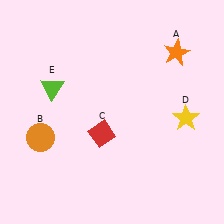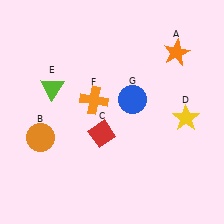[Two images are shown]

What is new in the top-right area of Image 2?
A blue circle (G) was added in the top-right area of Image 2.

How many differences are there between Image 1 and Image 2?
There are 2 differences between the two images.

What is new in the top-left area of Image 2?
An orange cross (F) was added in the top-left area of Image 2.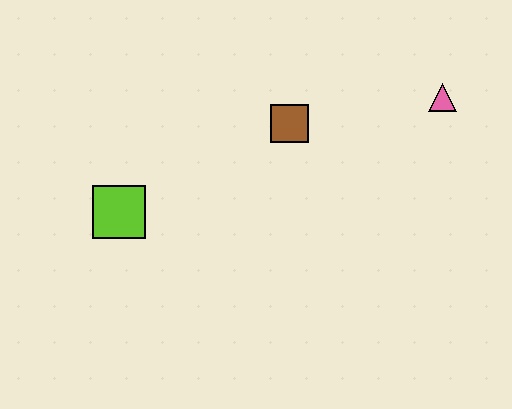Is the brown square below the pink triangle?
Yes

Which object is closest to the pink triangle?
The brown square is closest to the pink triangle.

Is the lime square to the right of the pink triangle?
No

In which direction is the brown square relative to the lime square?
The brown square is to the right of the lime square.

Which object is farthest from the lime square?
The pink triangle is farthest from the lime square.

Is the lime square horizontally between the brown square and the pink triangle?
No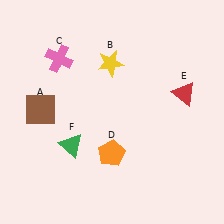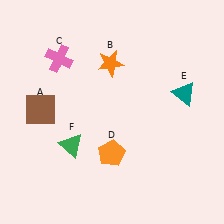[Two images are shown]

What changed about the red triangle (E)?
In Image 1, E is red. In Image 2, it changed to teal.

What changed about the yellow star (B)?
In Image 1, B is yellow. In Image 2, it changed to orange.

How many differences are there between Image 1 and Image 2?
There are 2 differences between the two images.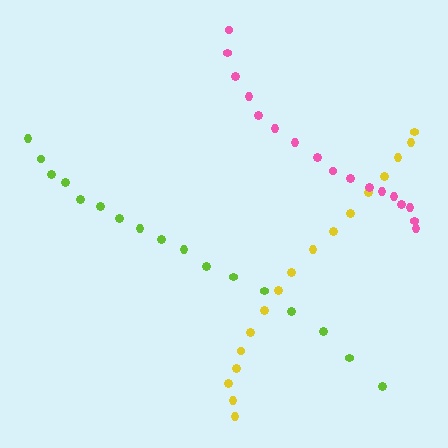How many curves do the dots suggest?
There are 3 distinct paths.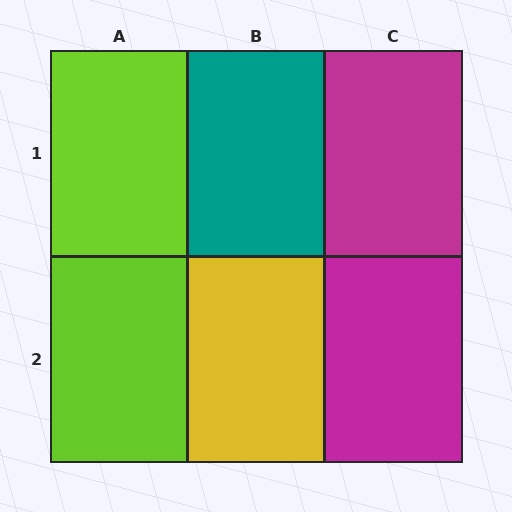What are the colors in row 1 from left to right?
Lime, teal, magenta.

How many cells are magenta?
2 cells are magenta.